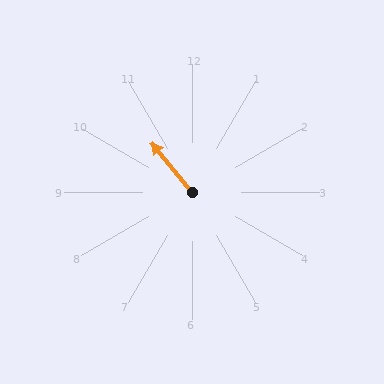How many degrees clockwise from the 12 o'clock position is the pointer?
Approximately 321 degrees.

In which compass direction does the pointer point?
Northwest.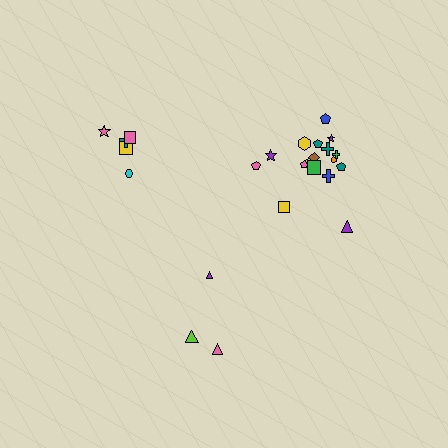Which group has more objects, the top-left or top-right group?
The top-right group.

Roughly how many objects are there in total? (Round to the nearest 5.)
Roughly 25 objects in total.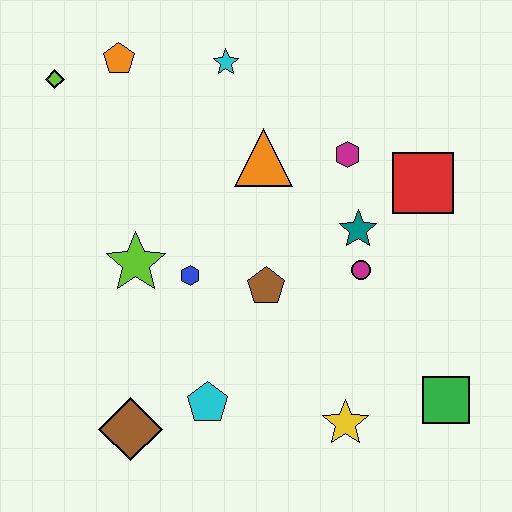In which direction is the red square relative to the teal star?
The red square is to the right of the teal star.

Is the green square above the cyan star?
No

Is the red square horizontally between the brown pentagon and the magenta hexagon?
No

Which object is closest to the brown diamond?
The cyan pentagon is closest to the brown diamond.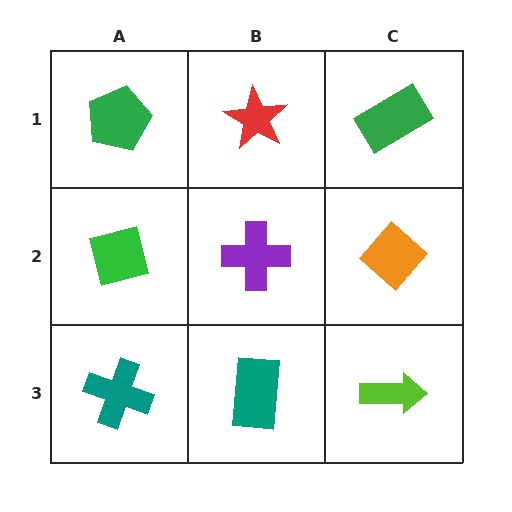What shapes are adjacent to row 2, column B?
A red star (row 1, column B), a teal rectangle (row 3, column B), a green square (row 2, column A), an orange diamond (row 2, column C).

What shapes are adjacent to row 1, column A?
A green square (row 2, column A), a red star (row 1, column B).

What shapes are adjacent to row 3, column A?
A green square (row 2, column A), a teal rectangle (row 3, column B).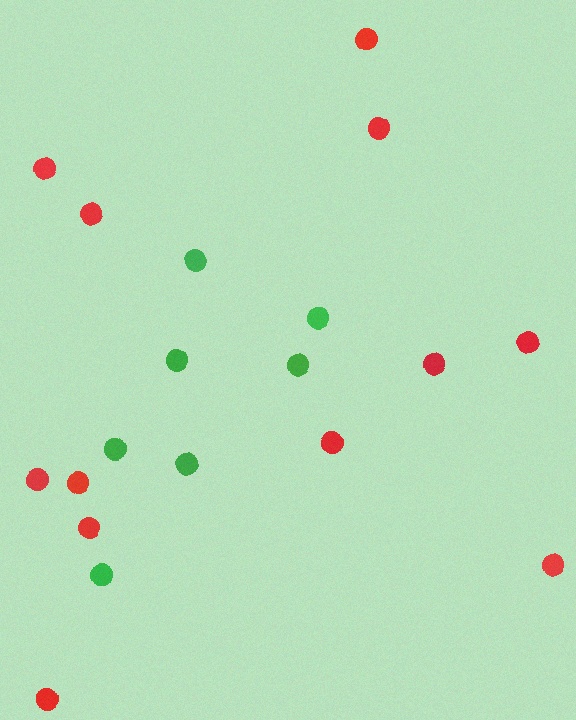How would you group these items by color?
There are 2 groups: one group of green circles (7) and one group of red circles (12).